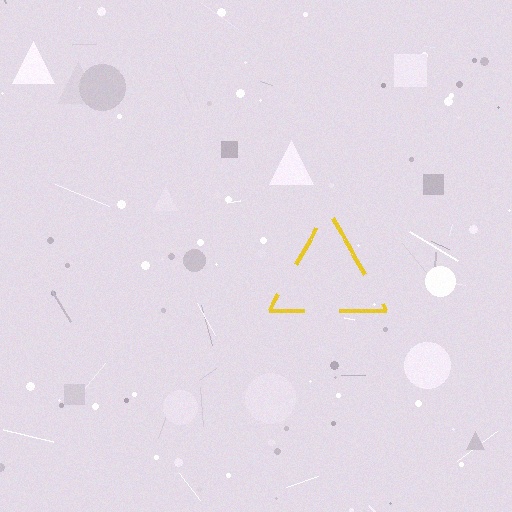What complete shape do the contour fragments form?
The contour fragments form a triangle.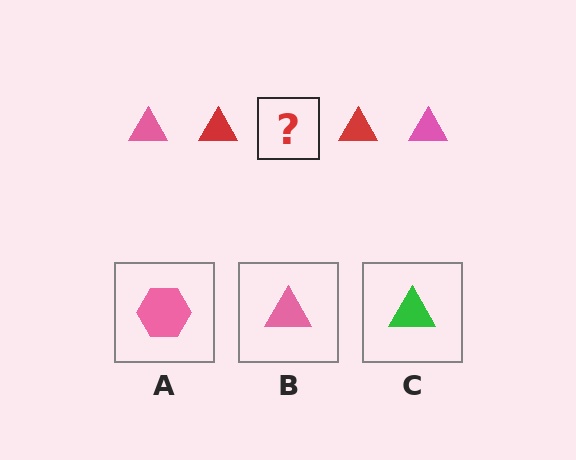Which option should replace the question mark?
Option B.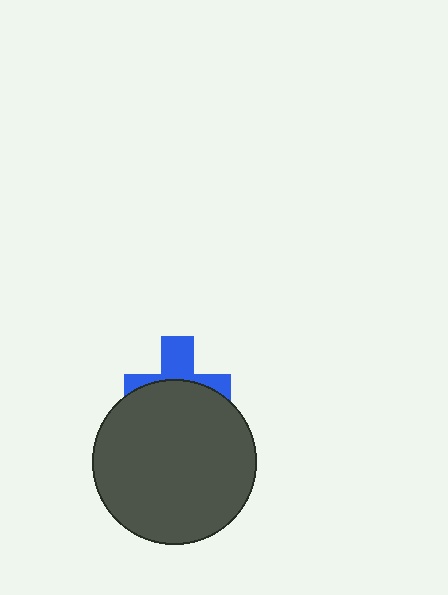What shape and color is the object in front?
The object in front is a dark gray circle.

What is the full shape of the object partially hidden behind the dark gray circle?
The partially hidden object is a blue cross.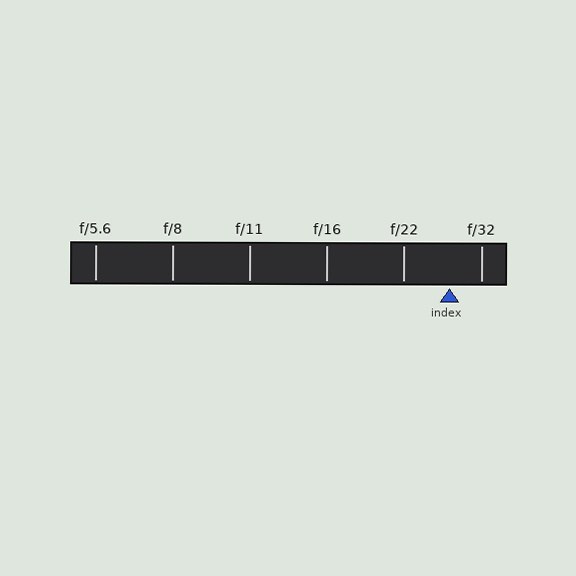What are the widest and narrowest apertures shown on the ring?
The widest aperture shown is f/5.6 and the narrowest is f/32.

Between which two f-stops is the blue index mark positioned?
The index mark is between f/22 and f/32.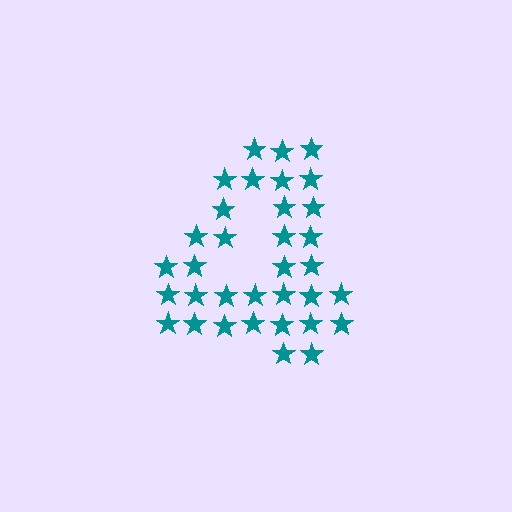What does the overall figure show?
The overall figure shows the digit 4.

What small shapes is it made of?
It is made of small stars.